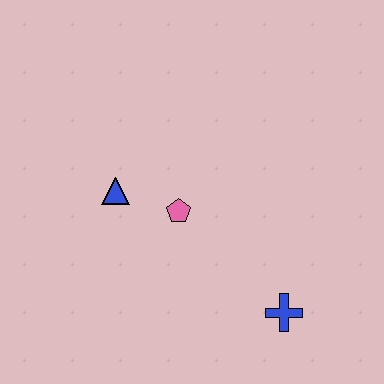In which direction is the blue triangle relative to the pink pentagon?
The blue triangle is to the left of the pink pentagon.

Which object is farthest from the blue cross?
The blue triangle is farthest from the blue cross.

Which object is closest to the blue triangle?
The pink pentagon is closest to the blue triangle.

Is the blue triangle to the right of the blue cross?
No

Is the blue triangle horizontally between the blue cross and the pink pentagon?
No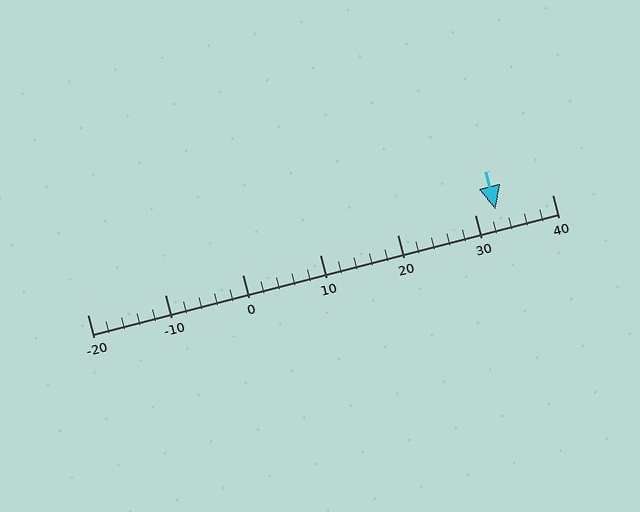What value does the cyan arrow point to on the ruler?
The cyan arrow points to approximately 33.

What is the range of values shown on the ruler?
The ruler shows values from -20 to 40.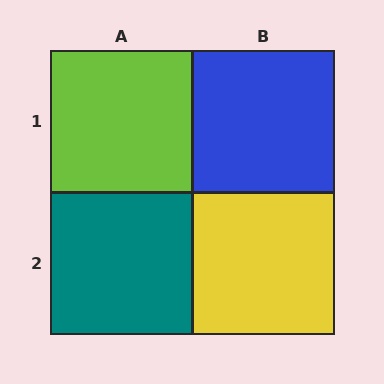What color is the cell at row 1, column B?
Blue.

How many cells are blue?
1 cell is blue.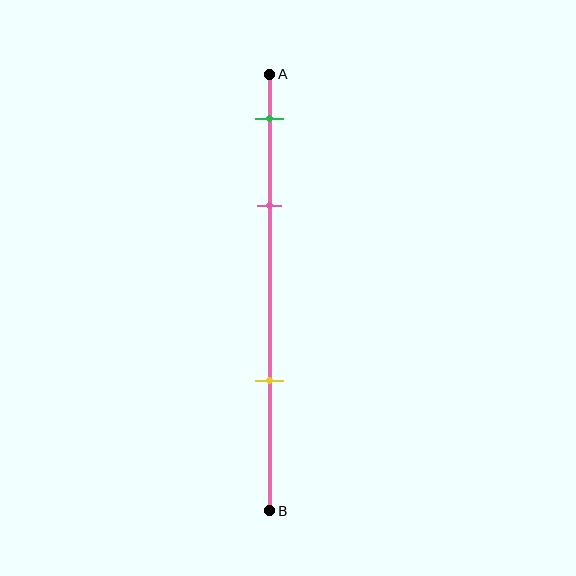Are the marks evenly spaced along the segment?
No, the marks are not evenly spaced.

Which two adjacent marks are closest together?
The green and pink marks are the closest adjacent pair.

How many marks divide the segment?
There are 3 marks dividing the segment.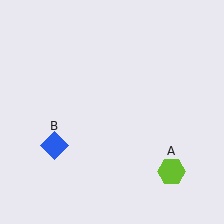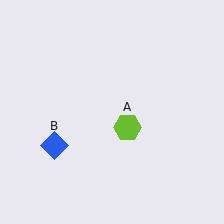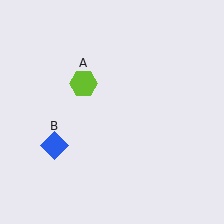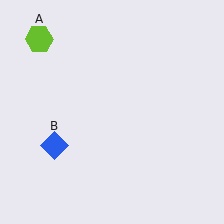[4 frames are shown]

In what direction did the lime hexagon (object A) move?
The lime hexagon (object A) moved up and to the left.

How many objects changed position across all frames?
1 object changed position: lime hexagon (object A).